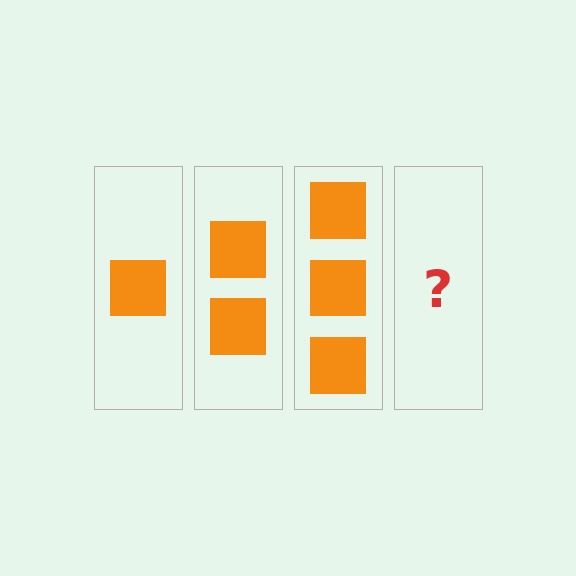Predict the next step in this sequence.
The next step is 4 squares.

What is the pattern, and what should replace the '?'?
The pattern is that each step adds one more square. The '?' should be 4 squares.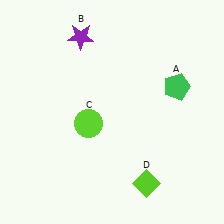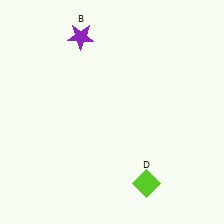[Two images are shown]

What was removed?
The green pentagon (A), the lime circle (C) were removed in Image 2.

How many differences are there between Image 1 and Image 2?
There are 2 differences between the two images.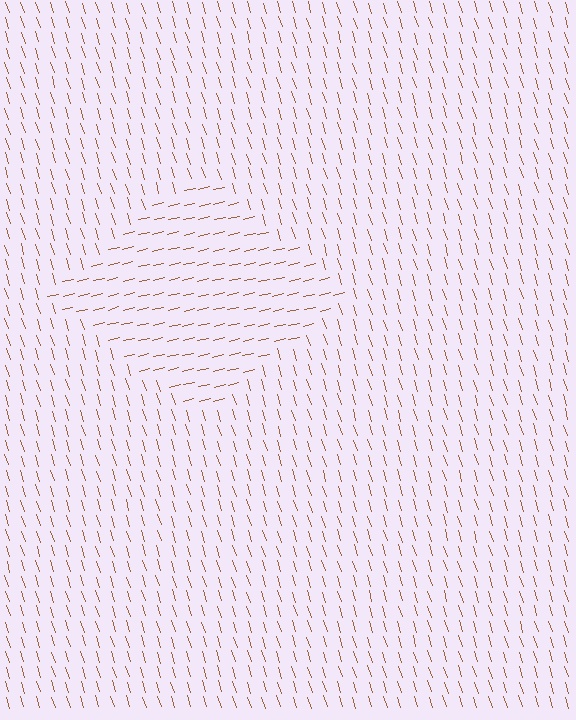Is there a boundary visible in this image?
Yes, there is a texture boundary formed by a change in line orientation.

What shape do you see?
I see a diamond.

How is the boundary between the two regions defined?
The boundary is defined purely by a change in line orientation (approximately 86 degrees difference). All lines are the same color and thickness.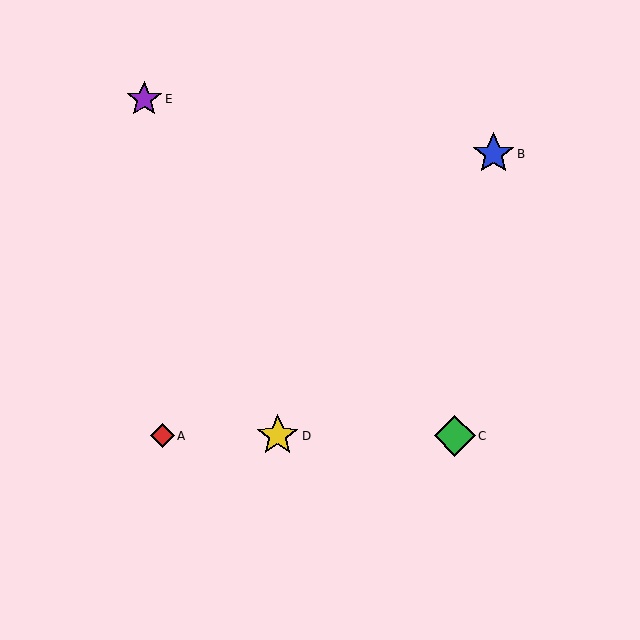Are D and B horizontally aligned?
No, D is at y≈436 and B is at y≈154.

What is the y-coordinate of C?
Object C is at y≈436.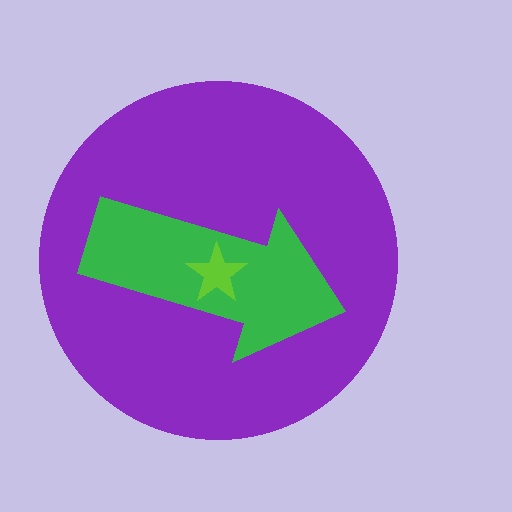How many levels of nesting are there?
3.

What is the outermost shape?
The purple circle.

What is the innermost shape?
The lime star.